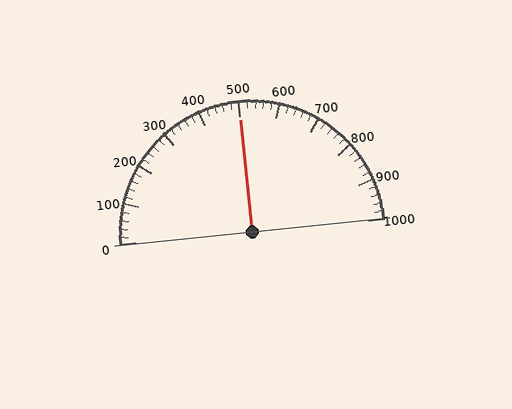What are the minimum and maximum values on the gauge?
The gauge ranges from 0 to 1000.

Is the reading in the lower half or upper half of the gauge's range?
The reading is in the upper half of the range (0 to 1000).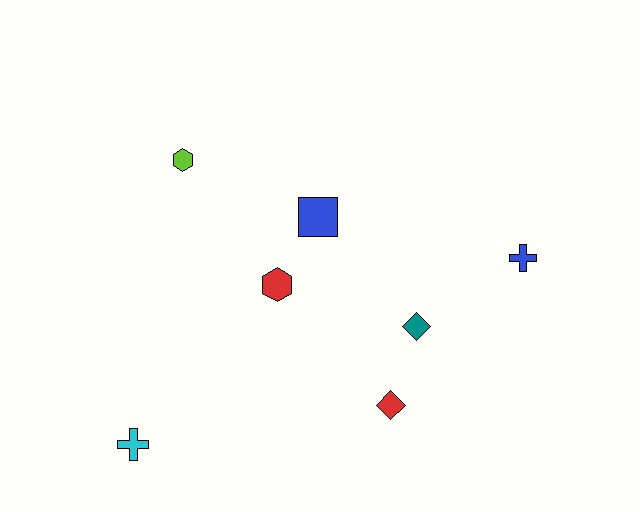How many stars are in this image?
There are no stars.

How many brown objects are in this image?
There are no brown objects.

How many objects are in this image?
There are 7 objects.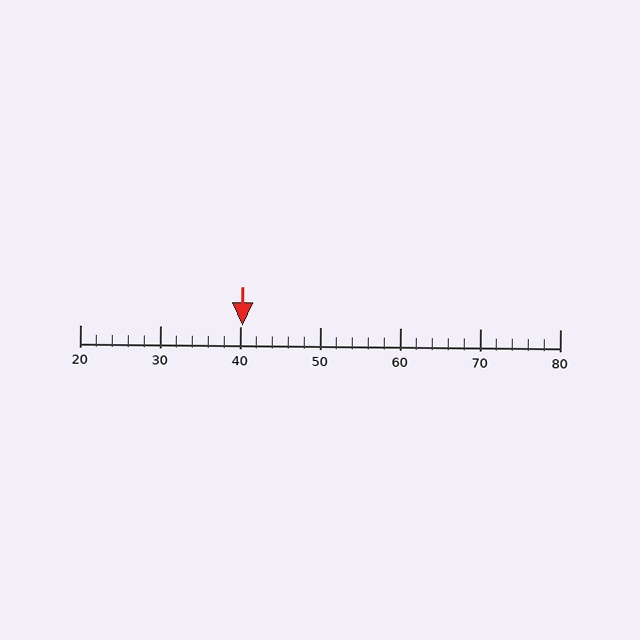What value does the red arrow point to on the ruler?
The red arrow points to approximately 40.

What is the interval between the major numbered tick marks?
The major tick marks are spaced 10 units apart.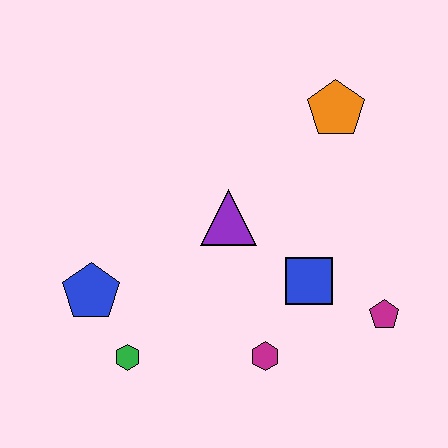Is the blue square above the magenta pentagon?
Yes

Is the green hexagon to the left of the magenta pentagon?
Yes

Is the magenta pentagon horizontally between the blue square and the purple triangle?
No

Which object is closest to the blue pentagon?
The green hexagon is closest to the blue pentagon.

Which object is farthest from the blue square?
The blue pentagon is farthest from the blue square.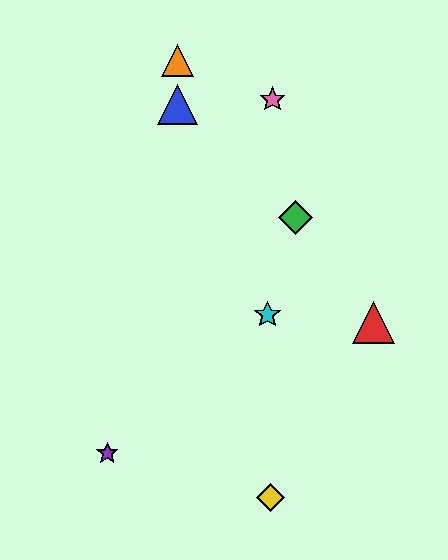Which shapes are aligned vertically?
The blue triangle, the orange triangle are aligned vertically.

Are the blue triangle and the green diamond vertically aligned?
No, the blue triangle is at x≈178 and the green diamond is at x≈295.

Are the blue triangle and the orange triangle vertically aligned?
Yes, both are at x≈178.